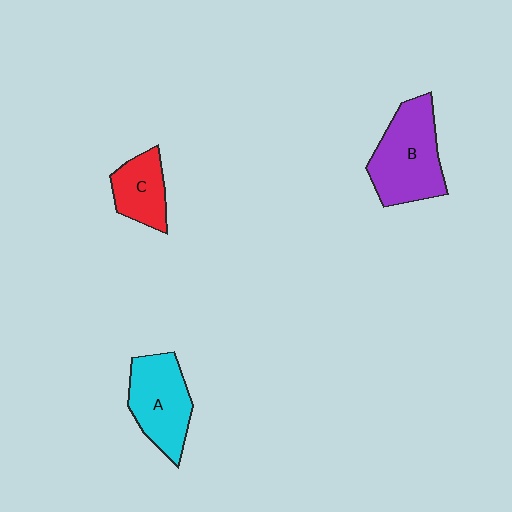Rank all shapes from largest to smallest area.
From largest to smallest: B (purple), A (cyan), C (red).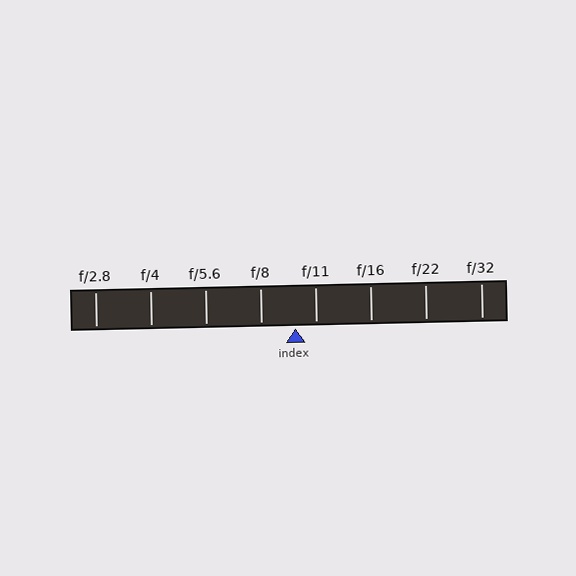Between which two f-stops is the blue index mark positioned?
The index mark is between f/8 and f/11.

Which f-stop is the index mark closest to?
The index mark is closest to f/11.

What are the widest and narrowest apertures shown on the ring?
The widest aperture shown is f/2.8 and the narrowest is f/32.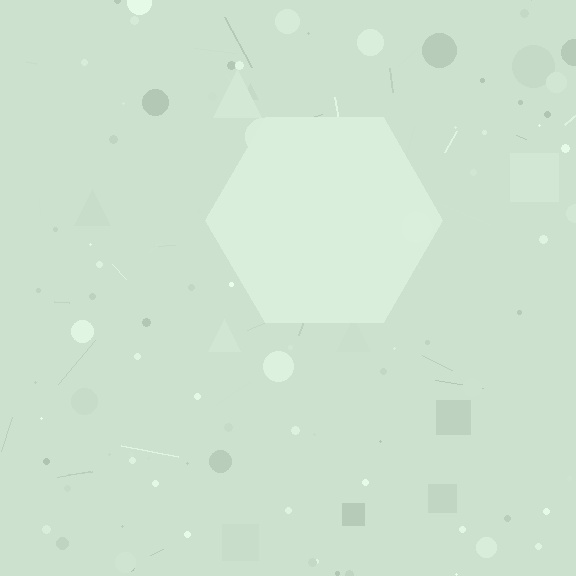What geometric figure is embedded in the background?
A hexagon is embedded in the background.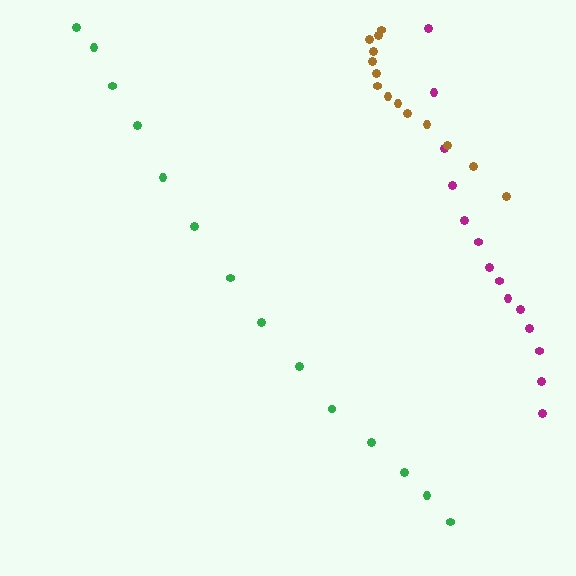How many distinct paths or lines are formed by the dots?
There are 3 distinct paths.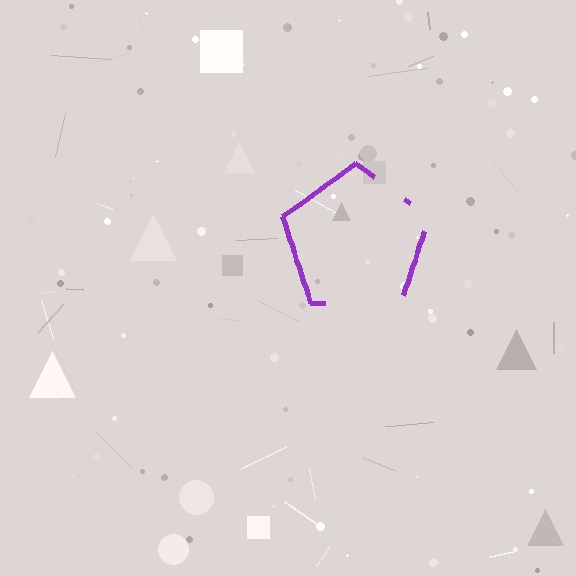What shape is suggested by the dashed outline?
The dashed outline suggests a pentagon.